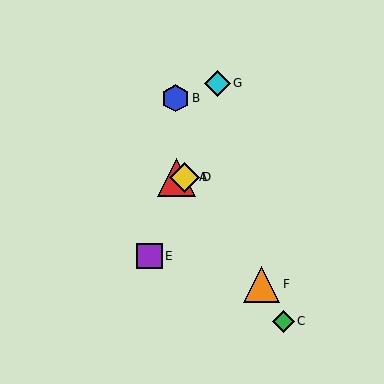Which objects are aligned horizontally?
Objects A, D are aligned horizontally.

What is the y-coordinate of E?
Object E is at y≈256.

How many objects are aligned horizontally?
2 objects (A, D) are aligned horizontally.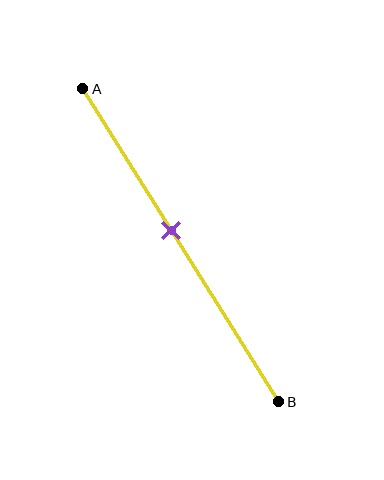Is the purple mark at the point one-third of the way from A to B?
No, the mark is at about 45% from A, not at the 33% one-third point.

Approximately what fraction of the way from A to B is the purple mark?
The purple mark is approximately 45% of the way from A to B.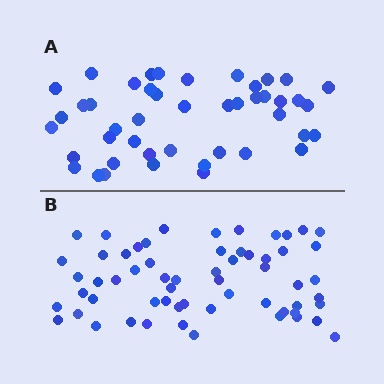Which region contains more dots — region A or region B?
Region B (the bottom region) has more dots.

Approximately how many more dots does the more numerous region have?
Region B has approximately 15 more dots than region A.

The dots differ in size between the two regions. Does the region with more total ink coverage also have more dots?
No. Region A has more total ink coverage because its dots are larger, but region B actually contains more individual dots. Total area can be misleading — the number of items is what matters here.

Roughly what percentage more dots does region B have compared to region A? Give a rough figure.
About 35% more.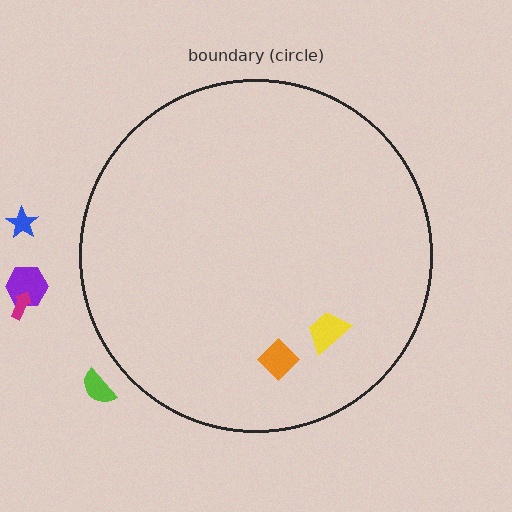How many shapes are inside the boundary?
2 inside, 4 outside.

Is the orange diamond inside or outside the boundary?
Inside.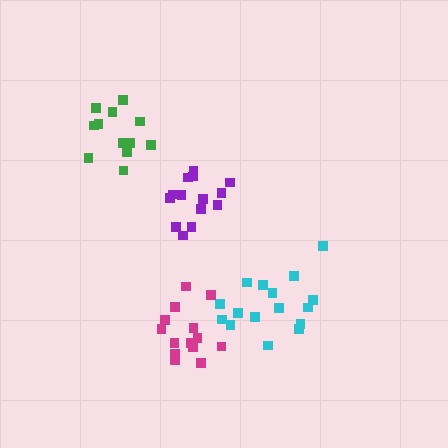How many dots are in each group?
Group 1: 16 dots, Group 2: 12 dots, Group 3: 15 dots, Group 4: 14 dots (57 total).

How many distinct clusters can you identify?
There are 4 distinct clusters.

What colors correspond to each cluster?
The clusters are colored: cyan, green, purple, magenta.